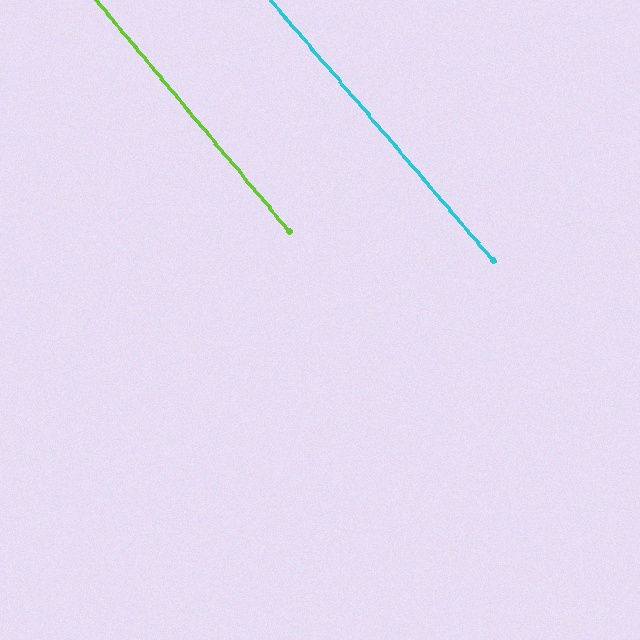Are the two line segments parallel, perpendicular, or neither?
Parallel — their directions differ by only 0.6°.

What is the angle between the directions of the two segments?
Approximately 1 degree.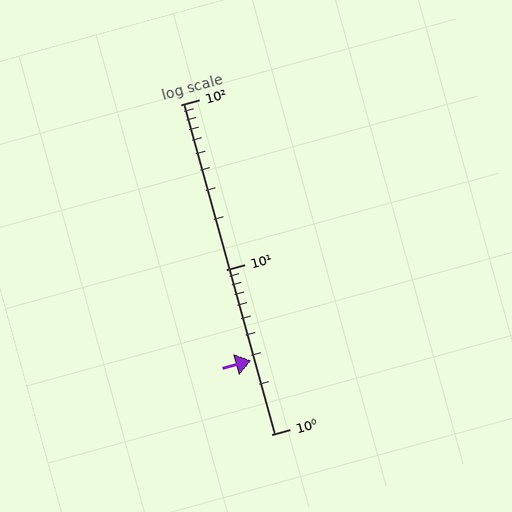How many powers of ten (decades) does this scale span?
The scale spans 2 decades, from 1 to 100.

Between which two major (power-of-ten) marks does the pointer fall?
The pointer is between 1 and 10.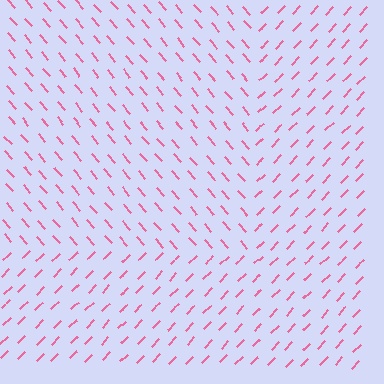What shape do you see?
I see a rectangle.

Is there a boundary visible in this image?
Yes, there is a texture boundary formed by a change in line orientation.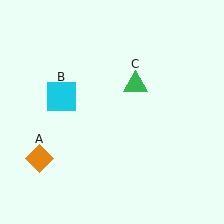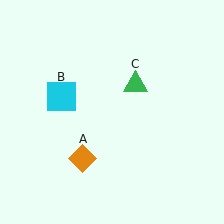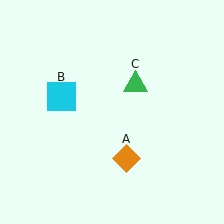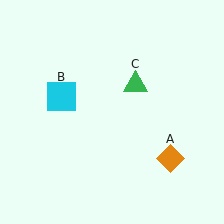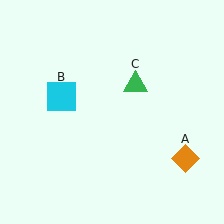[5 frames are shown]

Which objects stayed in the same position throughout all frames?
Cyan square (object B) and green triangle (object C) remained stationary.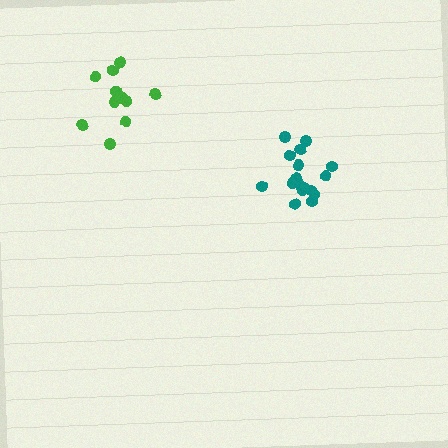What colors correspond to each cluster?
The clusters are colored: green, teal.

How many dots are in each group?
Group 1: 13 dots, Group 2: 17 dots (30 total).